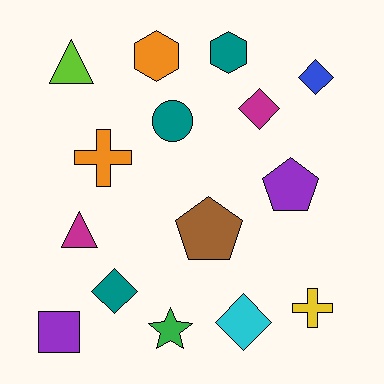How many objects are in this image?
There are 15 objects.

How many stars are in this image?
There is 1 star.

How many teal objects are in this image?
There are 3 teal objects.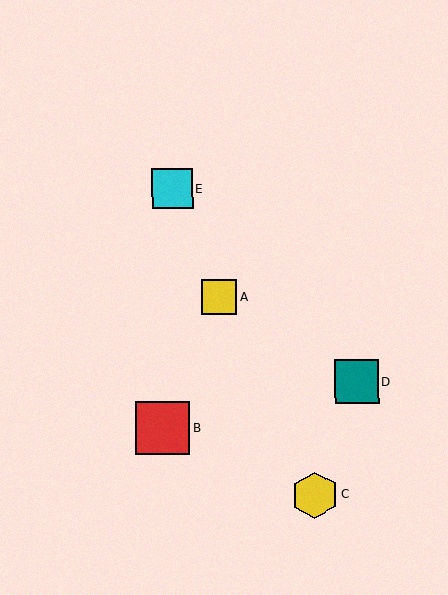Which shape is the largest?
The red square (labeled B) is the largest.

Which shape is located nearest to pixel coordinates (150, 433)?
The red square (labeled B) at (162, 428) is nearest to that location.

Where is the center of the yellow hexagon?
The center of the yellow hexagon is at (315, 495).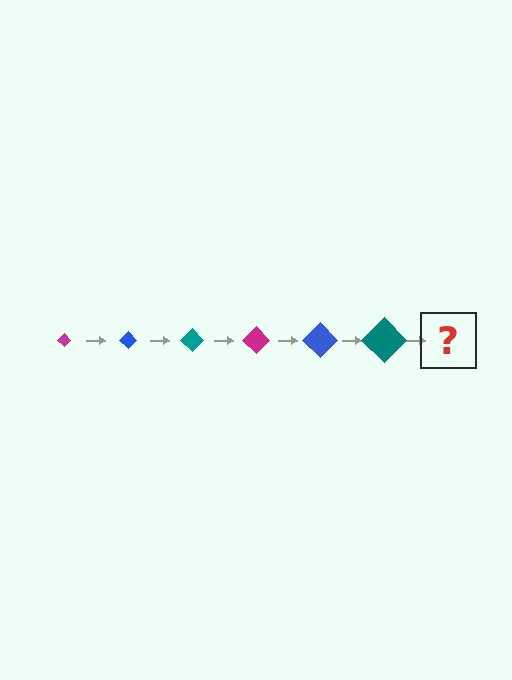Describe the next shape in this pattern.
It should be a magenta diamond, larger than the previous one.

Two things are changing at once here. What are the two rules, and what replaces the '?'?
The two rules are that the diamond grows larger each step and the color cycles through magenta, blue, and teal. The '?' should be a magenta diamond, larger than the previous one.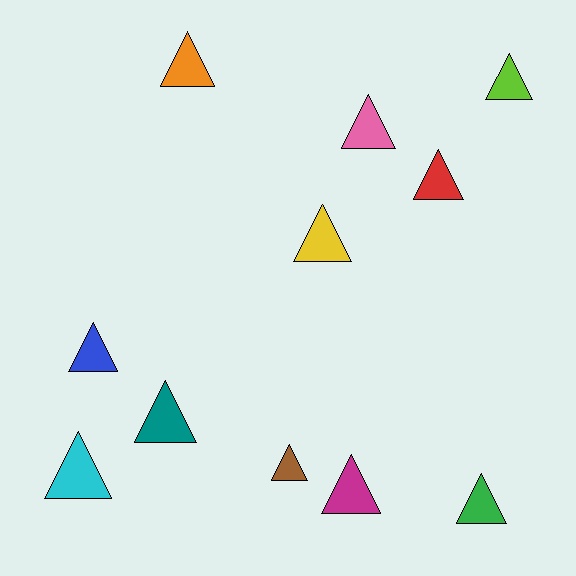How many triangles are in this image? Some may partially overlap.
There are 11 triangles.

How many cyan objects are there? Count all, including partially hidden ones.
There is 1 cyan object.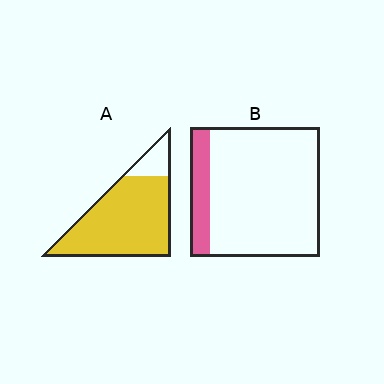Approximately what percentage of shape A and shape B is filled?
A is approximately 85% and B is approximately 15%.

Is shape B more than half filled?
No.